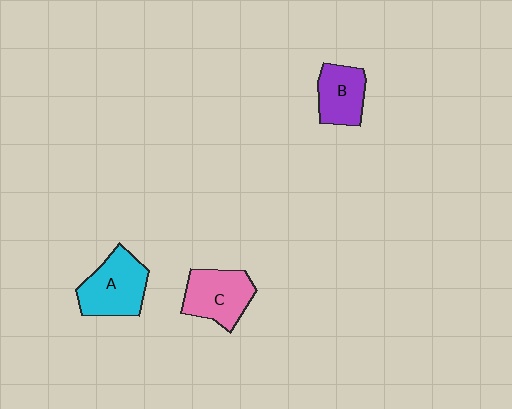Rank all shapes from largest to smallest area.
From largest to smallest: A (cyan), C (pink), B (purple).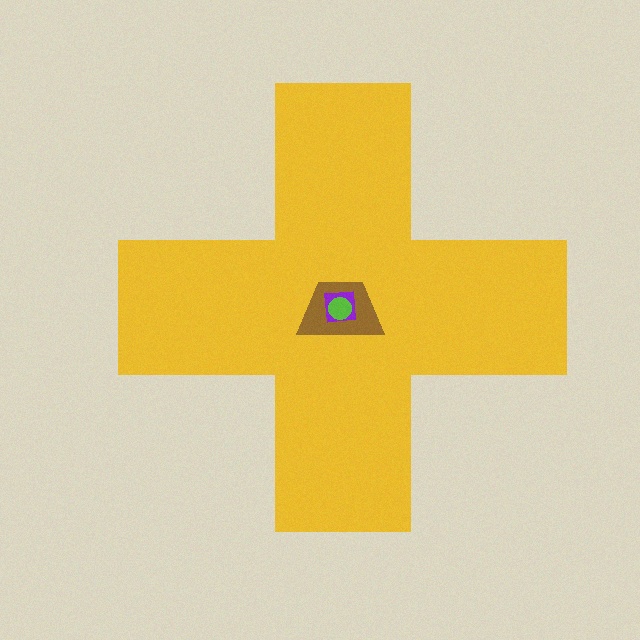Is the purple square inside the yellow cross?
Yes.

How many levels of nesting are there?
4.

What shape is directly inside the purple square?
The lime circle.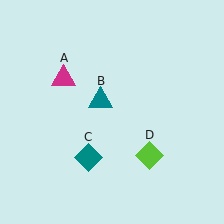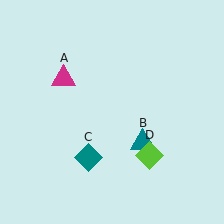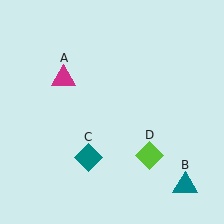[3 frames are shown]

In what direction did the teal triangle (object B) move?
The teal triangle (object B) moved down and to the right.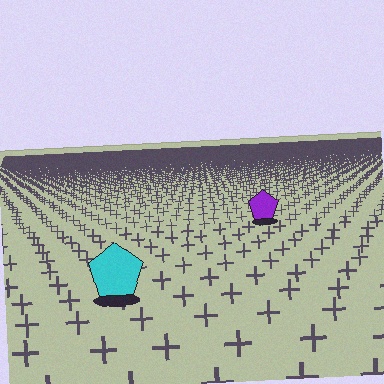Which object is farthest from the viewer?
The purple pentagon is farthest from the viewer. It appears smaller and the ground texture around it is denser.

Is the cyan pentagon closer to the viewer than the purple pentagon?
Yes. The cyan pentagon is closer — you can tell from the texture gradient: the ground texture is coarser near it.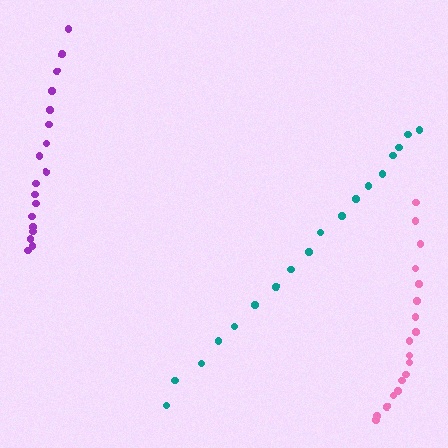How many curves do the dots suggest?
There are 3 distinct paths.